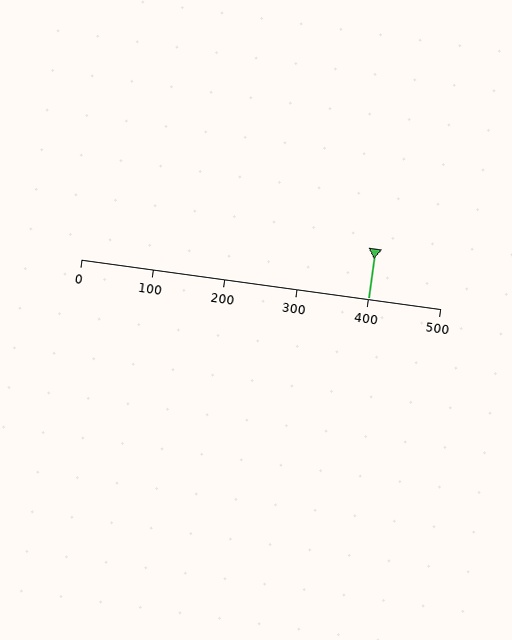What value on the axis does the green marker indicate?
The marker indicates approximately 400.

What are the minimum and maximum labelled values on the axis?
The axis runs from 0 to 500.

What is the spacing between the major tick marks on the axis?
The major ticks are spaced 100 apart.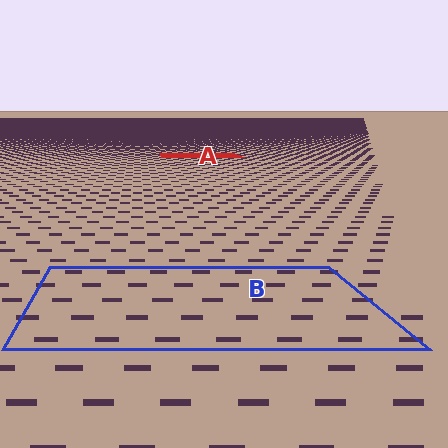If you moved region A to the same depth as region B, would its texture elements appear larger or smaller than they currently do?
They would appear larger. At a closer depth, the same texture elements are projected at a bigger on-screen size.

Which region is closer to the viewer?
Region B is closer. The texture elements there are larger and more spread out.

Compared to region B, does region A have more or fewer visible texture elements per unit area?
Region A has more texture elements per unit area — they are packed more densely because it is farther away.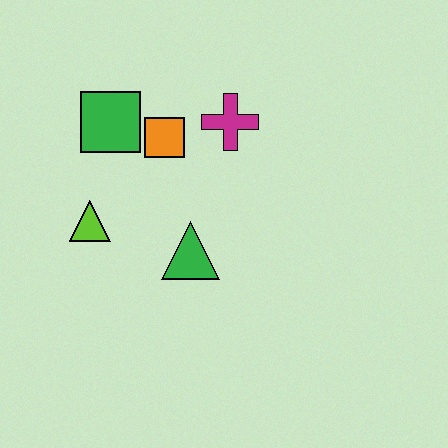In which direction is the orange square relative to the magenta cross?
The orange square is to the left of the magenta cross.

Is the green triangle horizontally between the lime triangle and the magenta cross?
Yes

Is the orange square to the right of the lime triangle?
Yes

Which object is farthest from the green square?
The green triangle is farthest from the green square.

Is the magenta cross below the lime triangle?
No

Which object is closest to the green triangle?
The lime triangle is closest to the green triangle.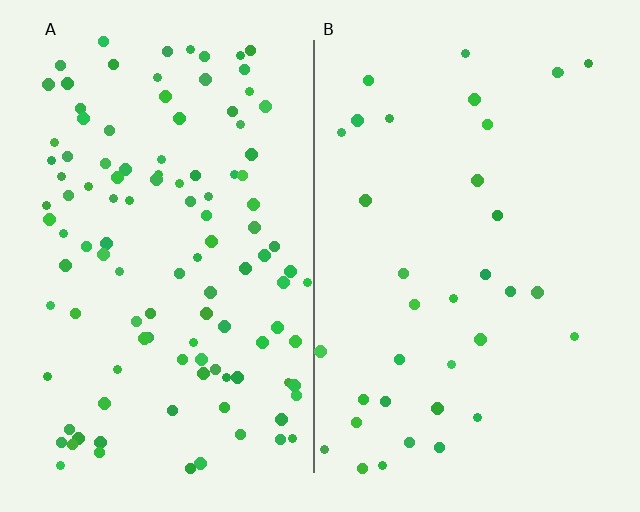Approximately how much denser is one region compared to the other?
Approximately 3.2× — region A over region B.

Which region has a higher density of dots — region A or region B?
A (the left).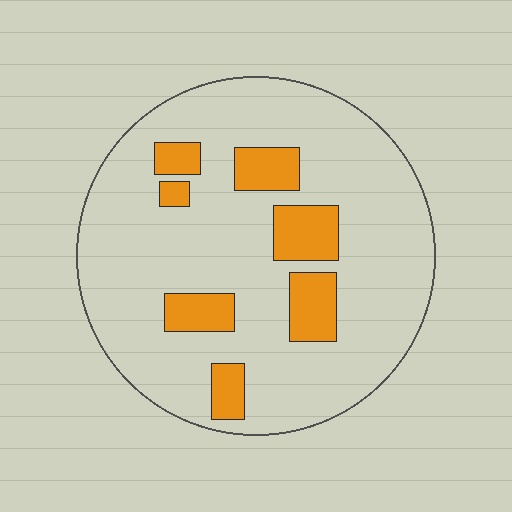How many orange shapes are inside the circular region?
7.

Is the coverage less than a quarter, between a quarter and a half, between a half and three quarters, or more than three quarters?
Less than a quarter.